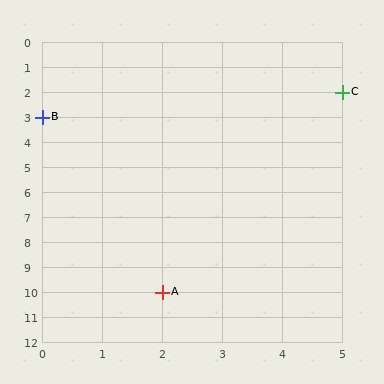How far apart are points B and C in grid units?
Points B and C are 5 columns and 1 row apart (about 5.1 grid units diagonally).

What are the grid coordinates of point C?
Point C is at grid coordinates (5, 2).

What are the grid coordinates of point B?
Point B is at grid coordinates (0, 3).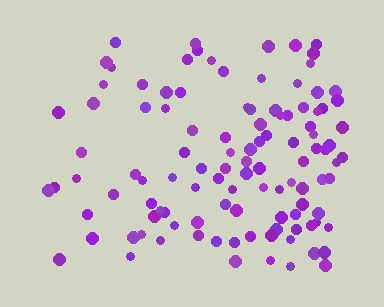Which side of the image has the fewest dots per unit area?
The left.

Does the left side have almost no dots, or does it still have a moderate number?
Still a moderate number, just noticeably fewer than the right.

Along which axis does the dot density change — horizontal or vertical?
Horizontal.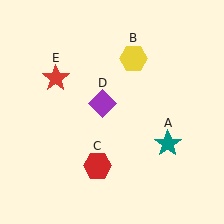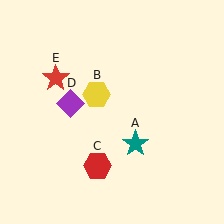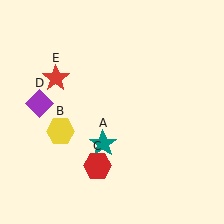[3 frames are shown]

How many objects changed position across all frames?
3 objects changed position: teal star (object A), yellow hexagon (object B), purple diamond (object D).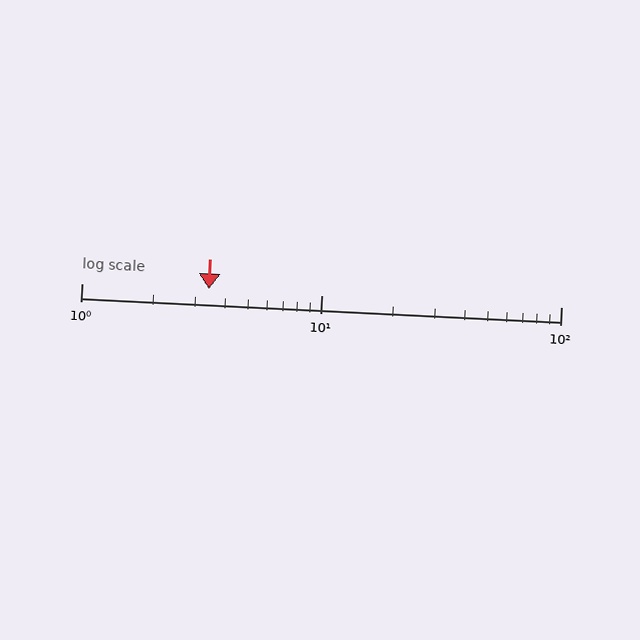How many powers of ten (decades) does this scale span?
The scale spans 2 decades, from 1 to 100.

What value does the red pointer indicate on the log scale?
The pointer indicates approximately 3.4.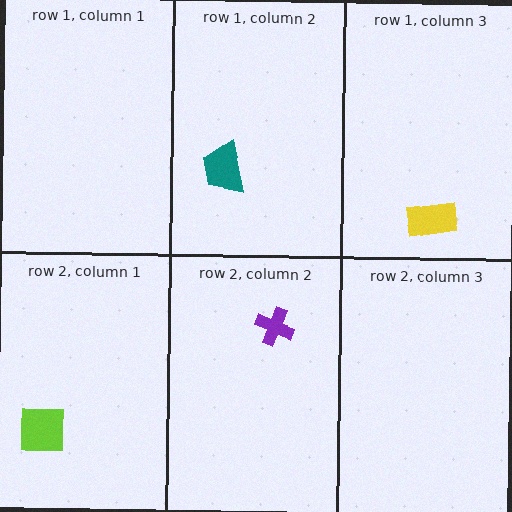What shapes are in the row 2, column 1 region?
The lime square.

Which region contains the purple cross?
The row 2, column 2 region.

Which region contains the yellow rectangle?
The row 1, column 3 region.